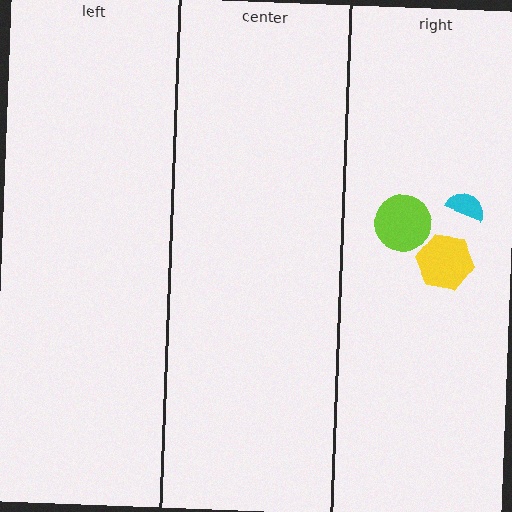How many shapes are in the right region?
3.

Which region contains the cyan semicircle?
The right region.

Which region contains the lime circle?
The right region.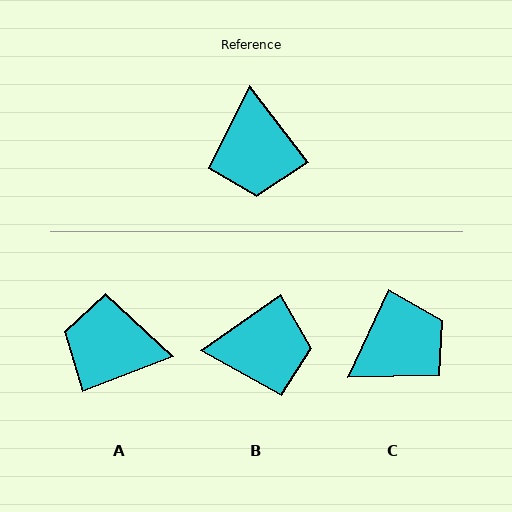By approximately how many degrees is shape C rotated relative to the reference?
Approximately 118 degrees counter-clockwise.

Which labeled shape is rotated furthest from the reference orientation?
C, about 118 degrees away.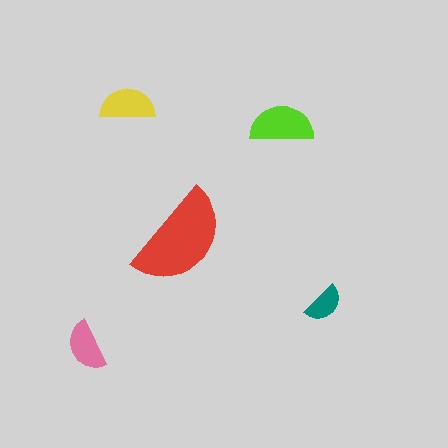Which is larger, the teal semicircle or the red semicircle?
The red one.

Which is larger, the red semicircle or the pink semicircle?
The red one.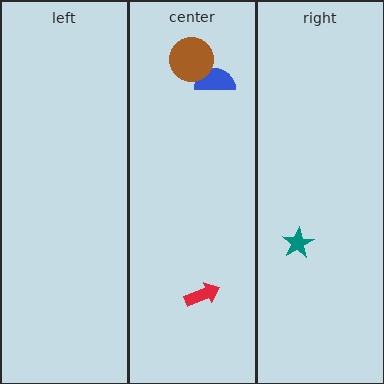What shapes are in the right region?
The teal star.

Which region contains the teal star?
The right region.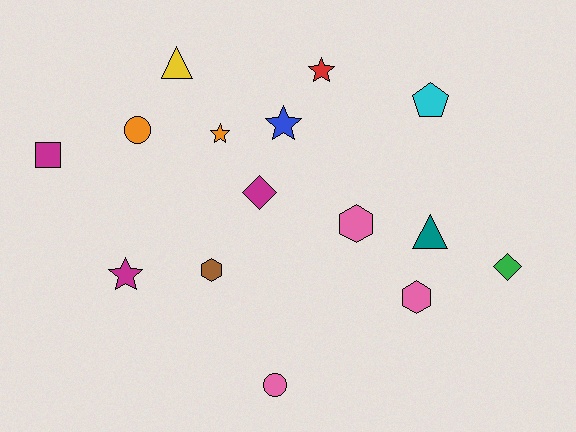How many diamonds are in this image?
There are 2 diamonds.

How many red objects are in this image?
There is 1 red object.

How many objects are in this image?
There are 15 objects.